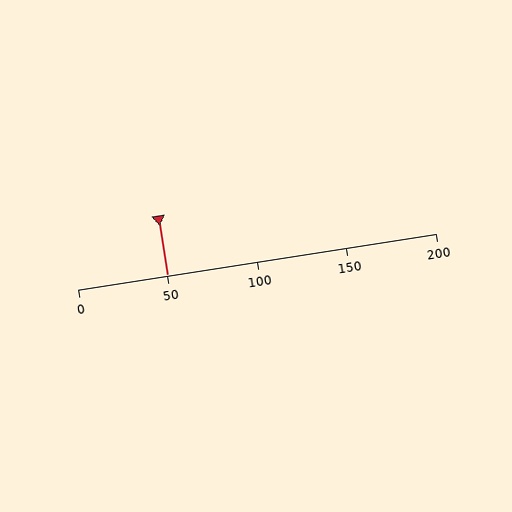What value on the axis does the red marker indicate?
The marker indicates approximately 50.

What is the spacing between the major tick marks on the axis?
The major ticks are spaced 50 apart.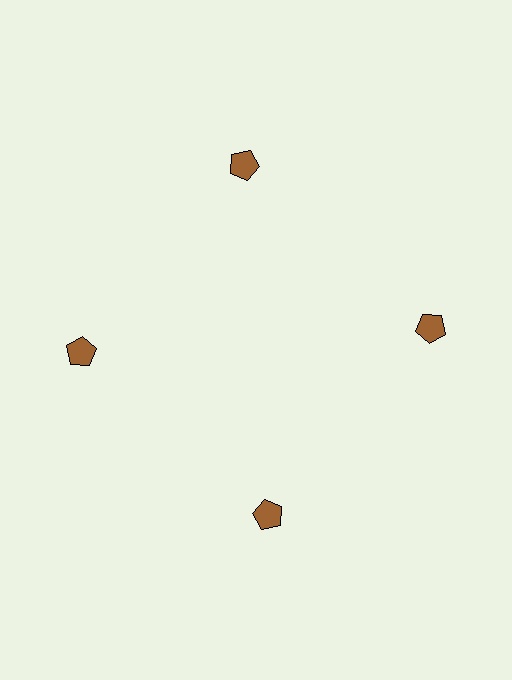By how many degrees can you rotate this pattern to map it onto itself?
The pattern maps onto itself every 90 degrees of rotation.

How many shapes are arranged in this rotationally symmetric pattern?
There are 4 shapes, arranged in 4 groups of 1.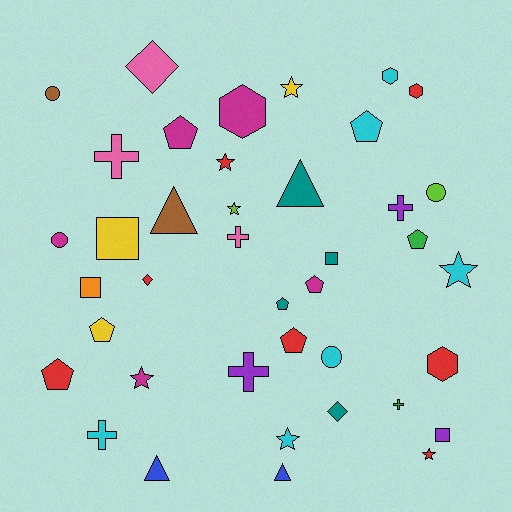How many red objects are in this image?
There are 7 red objects.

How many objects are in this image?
There are 40 objects.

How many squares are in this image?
There are 4 squares.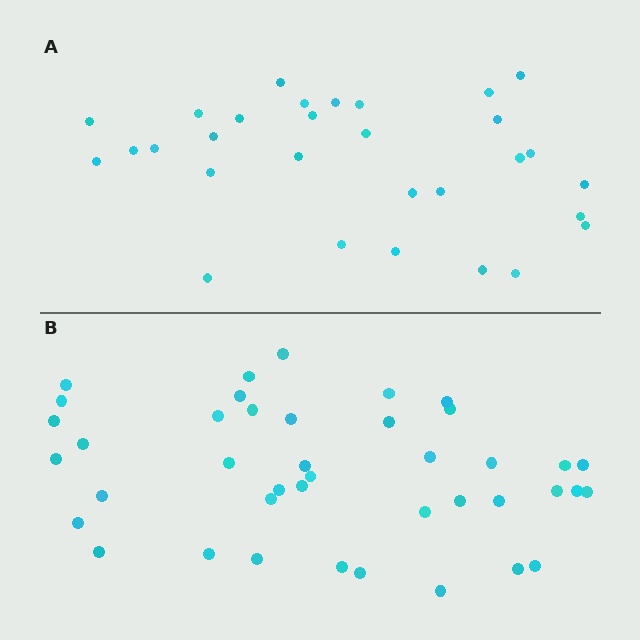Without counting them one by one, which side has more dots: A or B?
Region B (the bottom region) has more dots.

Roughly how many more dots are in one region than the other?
Region B has roughly 12 or so more dots than region A.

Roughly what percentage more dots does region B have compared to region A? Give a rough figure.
About 35% more.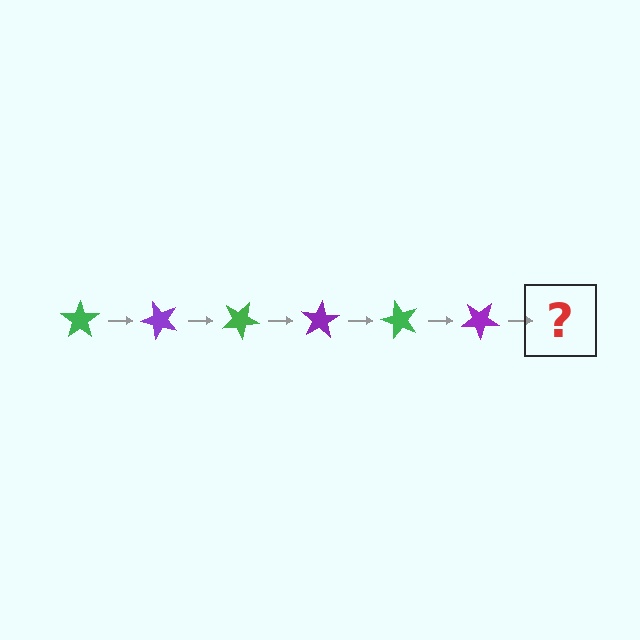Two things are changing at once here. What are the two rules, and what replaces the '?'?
The two rules are that it rotates 50 degrees each step and the color cycles through green and purple. The '?' should be a green star, rotated 300 degrees from the start.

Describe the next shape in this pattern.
It should be a green star, rotated 300 degrees from the start.